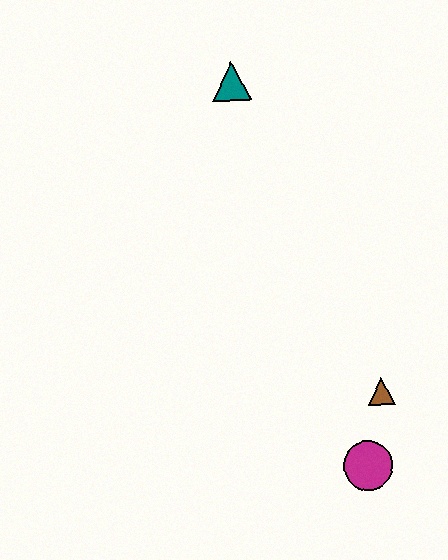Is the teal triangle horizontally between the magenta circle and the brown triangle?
No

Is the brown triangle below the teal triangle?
Yes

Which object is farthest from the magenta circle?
The teal triangle is farthest from the magenta circle.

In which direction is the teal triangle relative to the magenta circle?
The teal triangle is above the magenta circle.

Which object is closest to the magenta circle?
The brown triangle is closest to the magenta circle.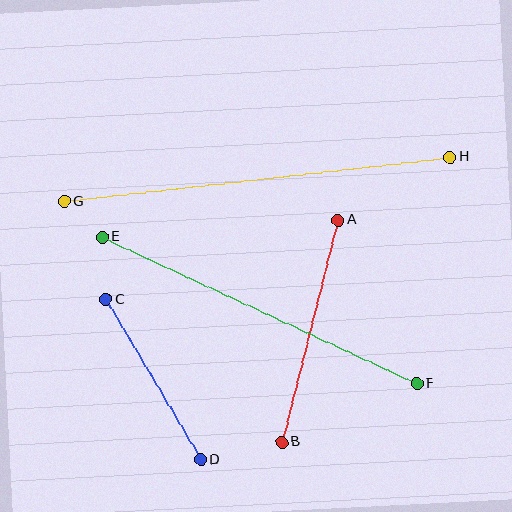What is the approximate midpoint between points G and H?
The midpoint is at approximately (257, 179) pixels.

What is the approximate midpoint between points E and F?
The midpoint is at approximately (260, 310) pixels.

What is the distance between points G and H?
The distance is approximately 388 pixels.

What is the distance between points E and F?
The distance is approximately 347 pixels.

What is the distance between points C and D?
The distance is approximately 186 pixels.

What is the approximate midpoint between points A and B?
The midpoint is at approximately (310, 331) pixels.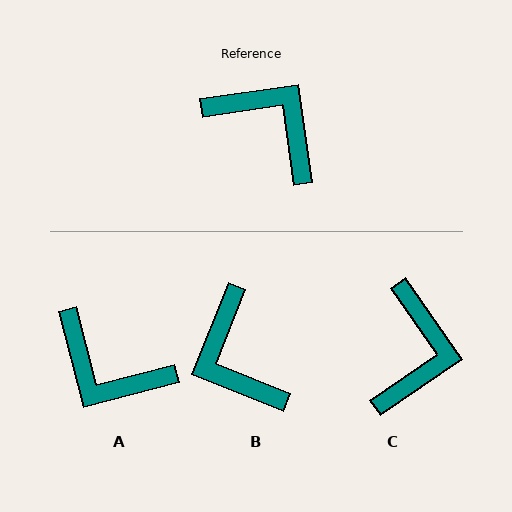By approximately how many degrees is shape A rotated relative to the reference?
Approximately 174 degrees clockwise.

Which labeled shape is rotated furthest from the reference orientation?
A, about 174 degrees away.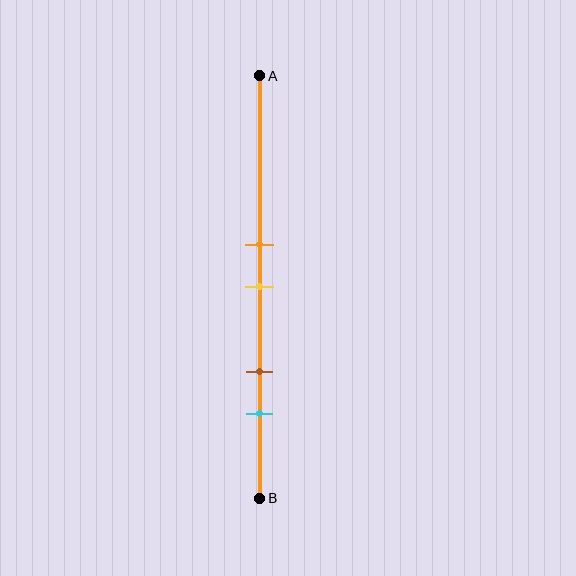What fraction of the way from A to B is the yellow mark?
The yellow mark is approximately 50% (0.5) of the way from A to B.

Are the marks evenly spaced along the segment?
No, the marks are not evenly spaced.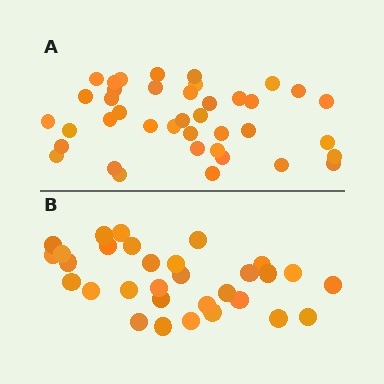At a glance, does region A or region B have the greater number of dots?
Region A (the top region) has more dots.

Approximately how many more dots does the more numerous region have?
Region A has roughly 8 or so more dots than region B.